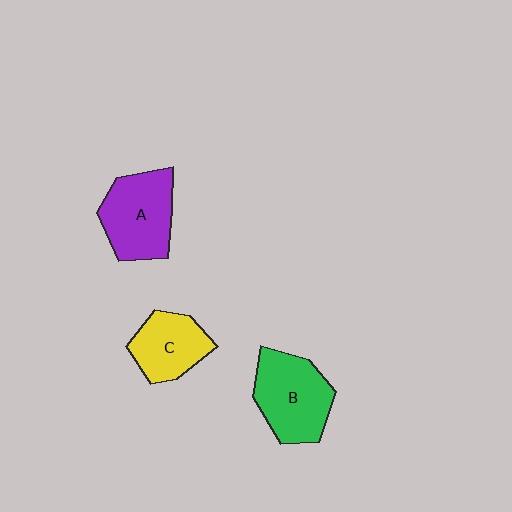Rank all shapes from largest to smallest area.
From largest to smallest: B (green), A (purple), C (yellow).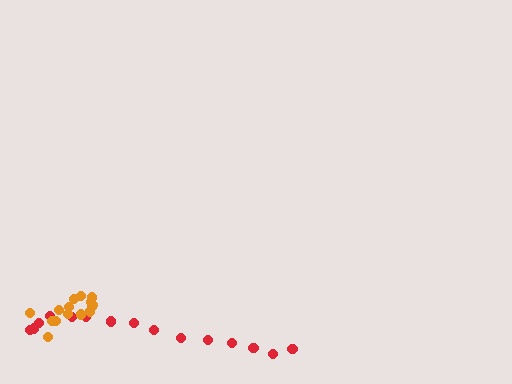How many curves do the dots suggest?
There are 2 distinct paths.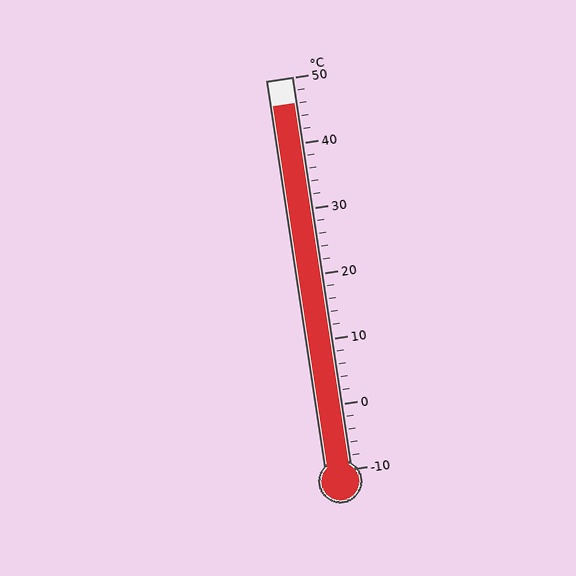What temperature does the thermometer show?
The thermometer shows approximately 46°C.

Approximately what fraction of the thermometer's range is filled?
The thermometer is filled to approximately 95% of its range.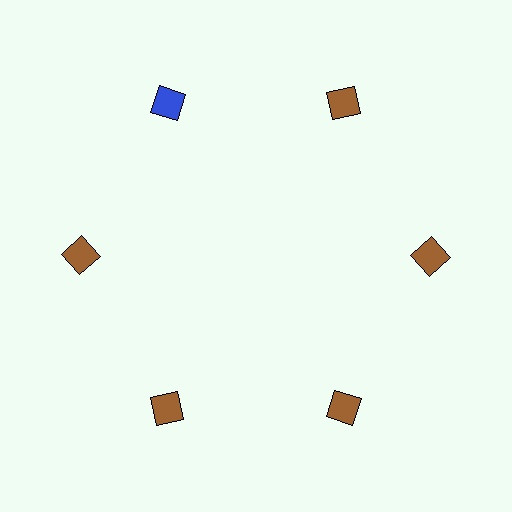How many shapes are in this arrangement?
There are 6 shapes arranged in a ring pattern.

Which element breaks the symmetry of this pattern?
The blue diamond at roughly the 11 o'clock position breaks the symmetry. All other shapes are brown diamonds.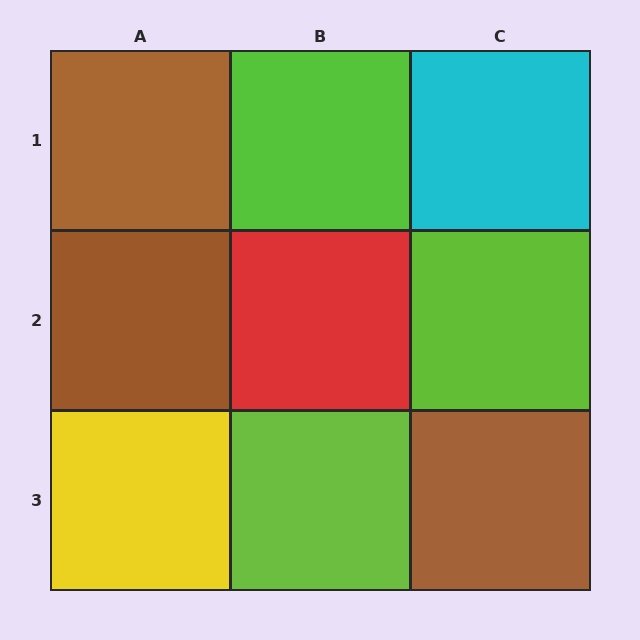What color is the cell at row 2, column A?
Brown.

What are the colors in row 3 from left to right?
Yellow, lime, brown.